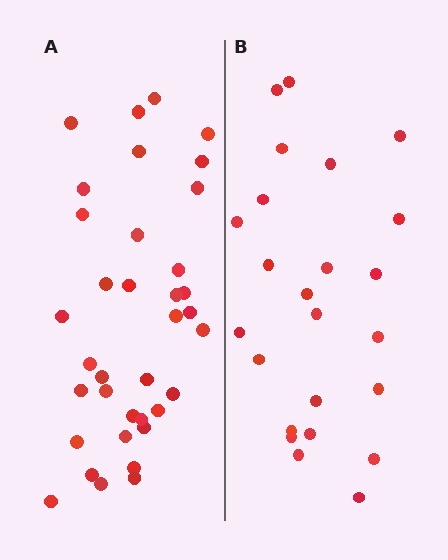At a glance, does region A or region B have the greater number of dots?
Region A (the left region) has more dots.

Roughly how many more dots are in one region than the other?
Region A has roughly 12 or so more dots than region B.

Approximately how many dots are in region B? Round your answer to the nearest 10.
About 20 dots. (The exact count is 24, which rounds to 20.)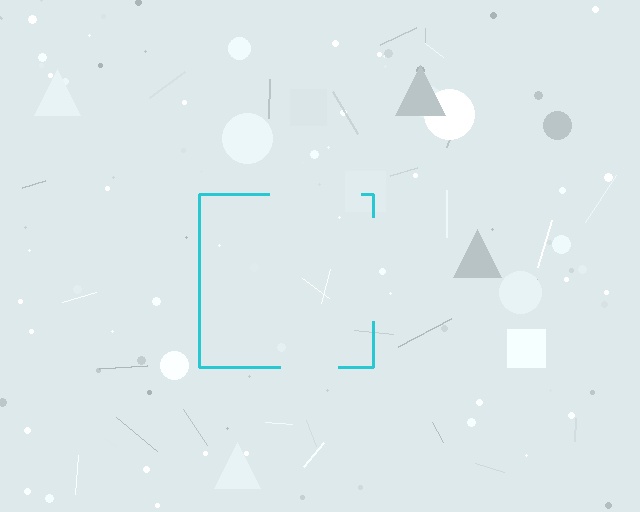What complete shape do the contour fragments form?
The contour fragments form a square.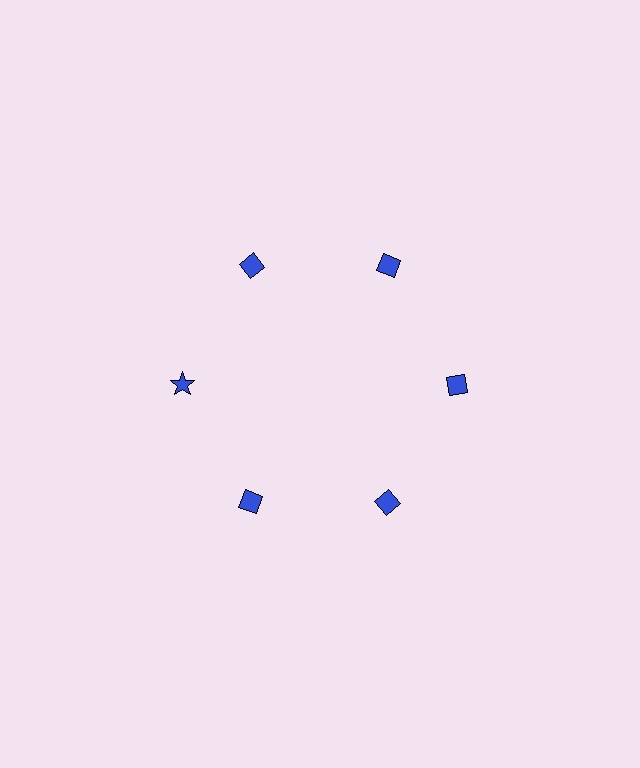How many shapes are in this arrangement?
There are 6 shapes arranged in a ring pattern.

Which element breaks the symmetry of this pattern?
The blue star at roughly the 9 o'clock position breaks the symmetry. All other shapes are blue diamonds.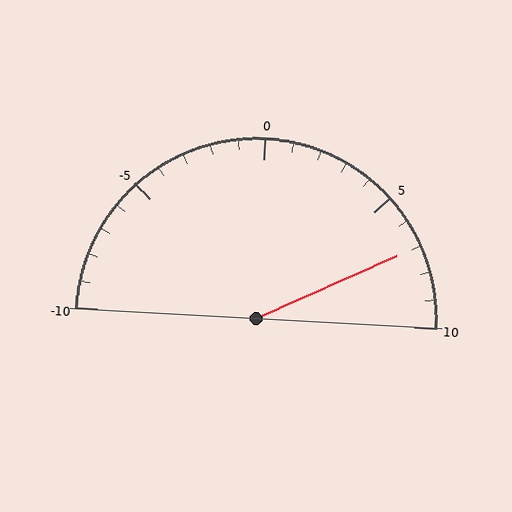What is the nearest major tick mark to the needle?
The nearest major tick mark is 5.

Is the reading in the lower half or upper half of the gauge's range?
The reading is in the upper half of the range (-10 to 10).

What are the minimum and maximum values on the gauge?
The gauge ranges from -10 to 10.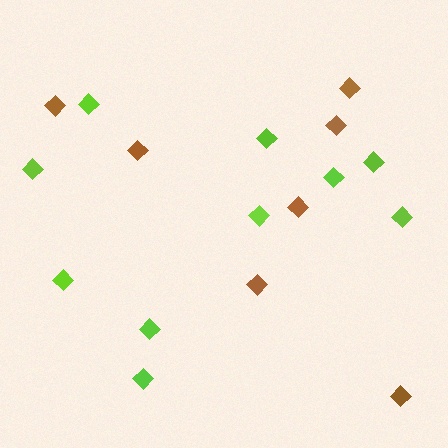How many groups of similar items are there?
There are 2 groups: one group of brown diamonds (7) and one group of lime diamonds (10).